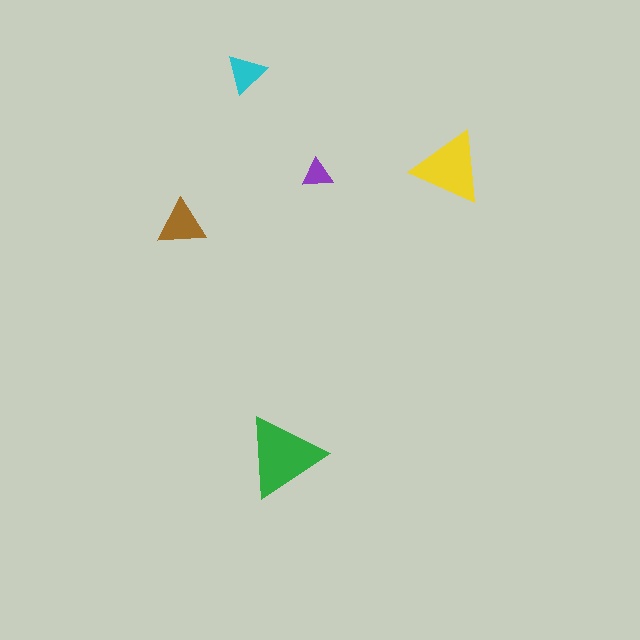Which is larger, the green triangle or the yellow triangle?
The green one.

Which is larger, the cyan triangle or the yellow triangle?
The yellow one.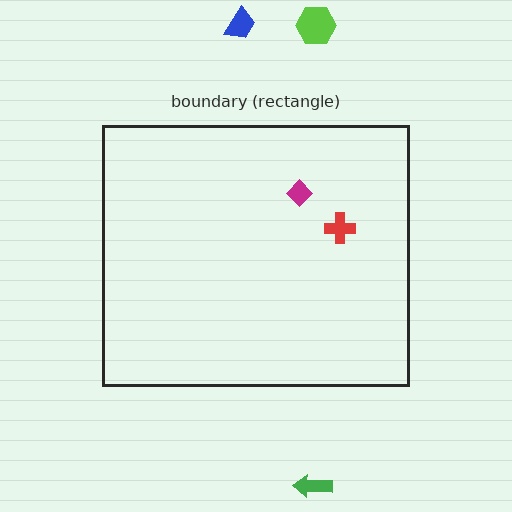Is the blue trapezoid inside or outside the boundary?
Outside.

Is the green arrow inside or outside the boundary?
Outside.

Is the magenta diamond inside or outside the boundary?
Inside.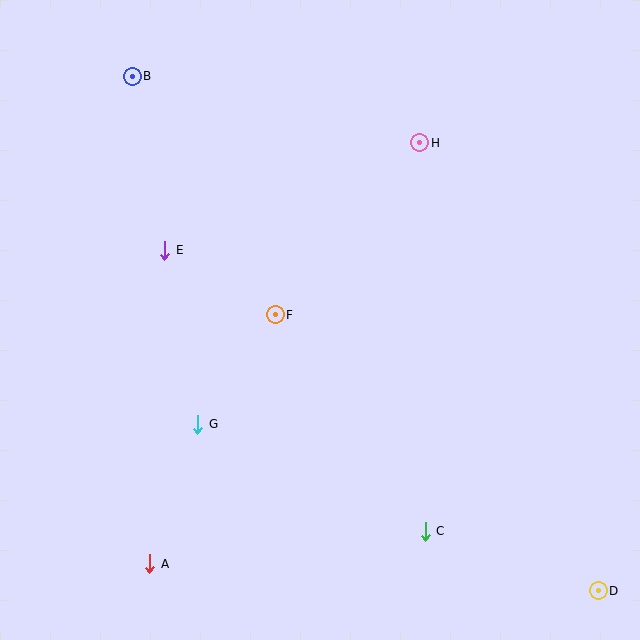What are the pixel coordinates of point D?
Point D is at (598, 591).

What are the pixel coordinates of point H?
Point H is at (420, 143).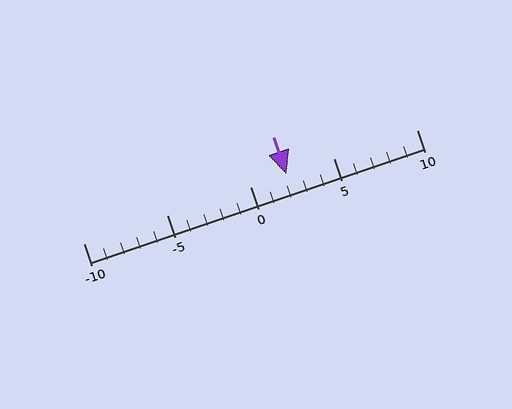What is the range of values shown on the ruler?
The ruler shows values from -10 to 10.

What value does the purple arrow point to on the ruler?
The purple arrow points to approximately 2.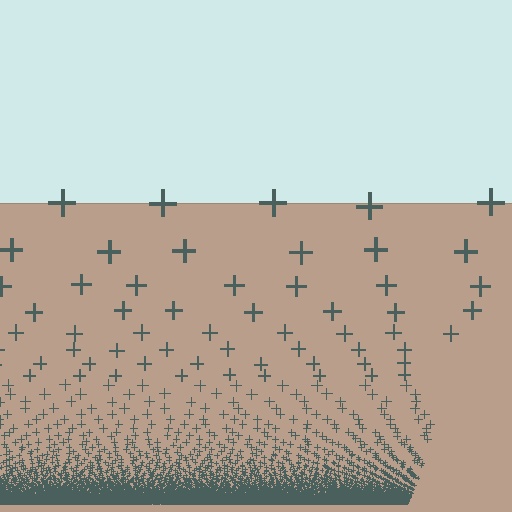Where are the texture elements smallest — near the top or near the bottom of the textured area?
Near the bottom.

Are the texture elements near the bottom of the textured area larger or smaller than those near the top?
Smaller. The gradient is inverted — elements near the bottom are smaller and denser.